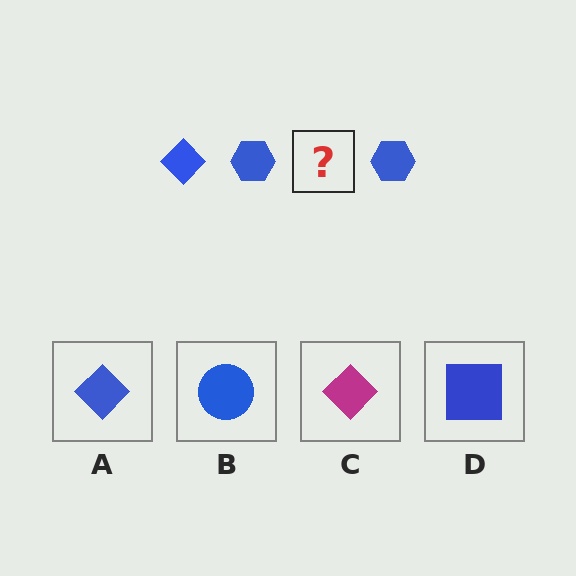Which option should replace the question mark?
Option A.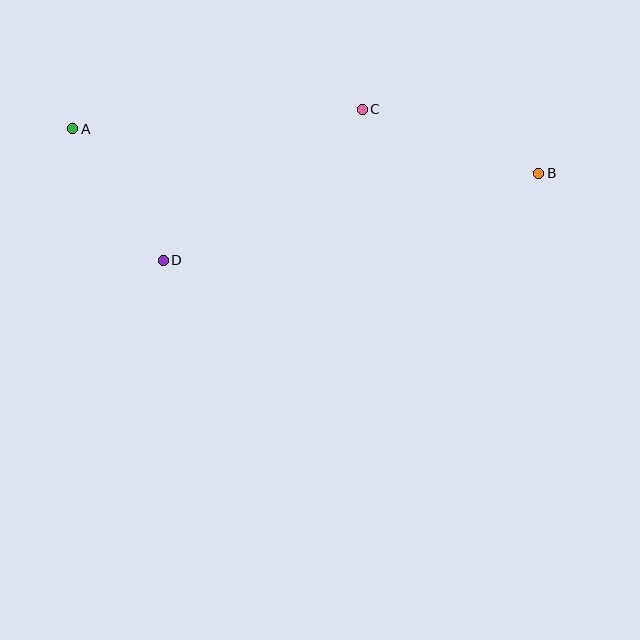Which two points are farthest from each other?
Points A and B are farthest from each other.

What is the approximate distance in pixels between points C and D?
The distance between C and D is approximately 250 pixels.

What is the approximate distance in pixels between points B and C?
The distance between B and C is approximately 187 pixels.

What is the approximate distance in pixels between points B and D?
The distance between B and D is approximately 386 pixels.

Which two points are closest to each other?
Points A and D are closest to each other.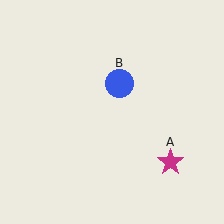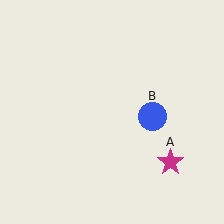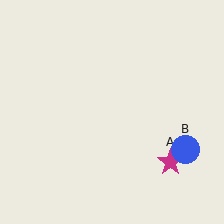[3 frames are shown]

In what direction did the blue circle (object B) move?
The blue circle (object B) moved down and to the right.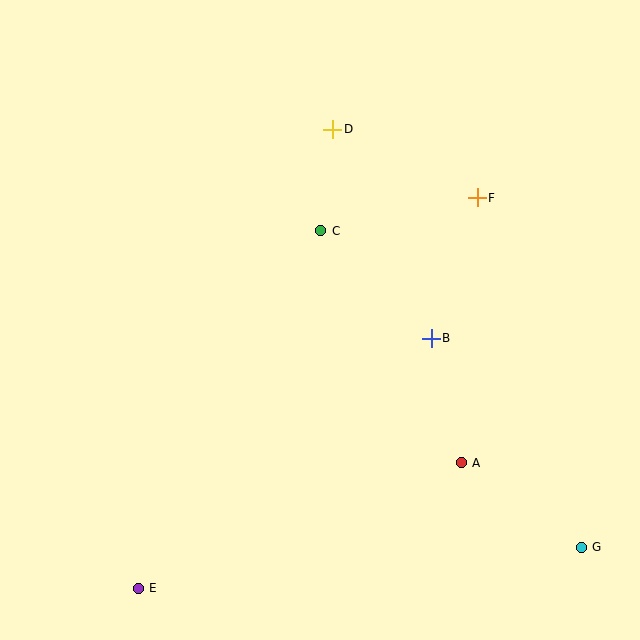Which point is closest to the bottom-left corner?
Point E is closest to the bottom-left corner.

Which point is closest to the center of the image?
Point C at (321, 231) is closest to the center.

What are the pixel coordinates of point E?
Point E is at (138, 588).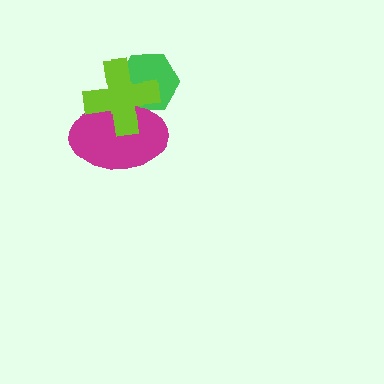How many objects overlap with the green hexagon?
2 objects overlap with the green hexagon.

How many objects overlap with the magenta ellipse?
2 objects overlap with the magenta ellipse.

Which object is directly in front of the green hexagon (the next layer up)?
The magenta ellipse is directly in front of the green hexagon.